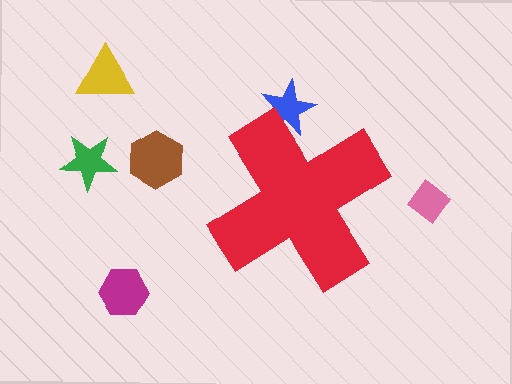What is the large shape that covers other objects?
A red cross.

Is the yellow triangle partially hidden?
No, the yellow triangle is fully visible.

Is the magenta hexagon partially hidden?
No, the magenta hexagon is fully visible.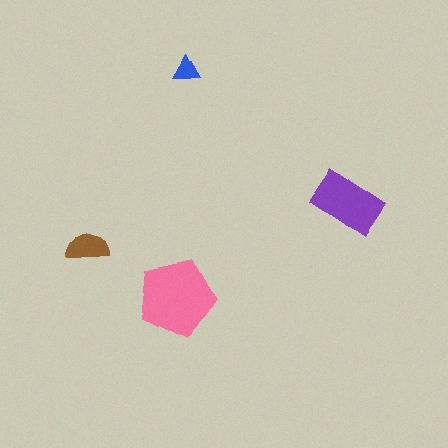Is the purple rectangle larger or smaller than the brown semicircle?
Larger.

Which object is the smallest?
The blue triangle.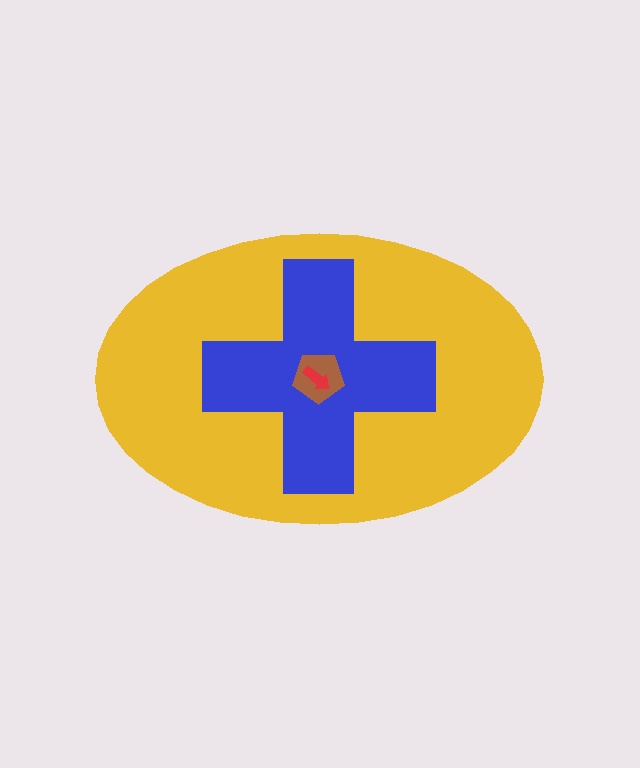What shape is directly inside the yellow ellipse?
The blue cross.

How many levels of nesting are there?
4.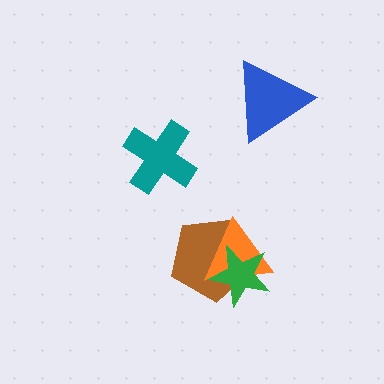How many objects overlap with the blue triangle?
0 objects overlap with the blue triangle.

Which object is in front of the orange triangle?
The green star is in front of the orange triangle.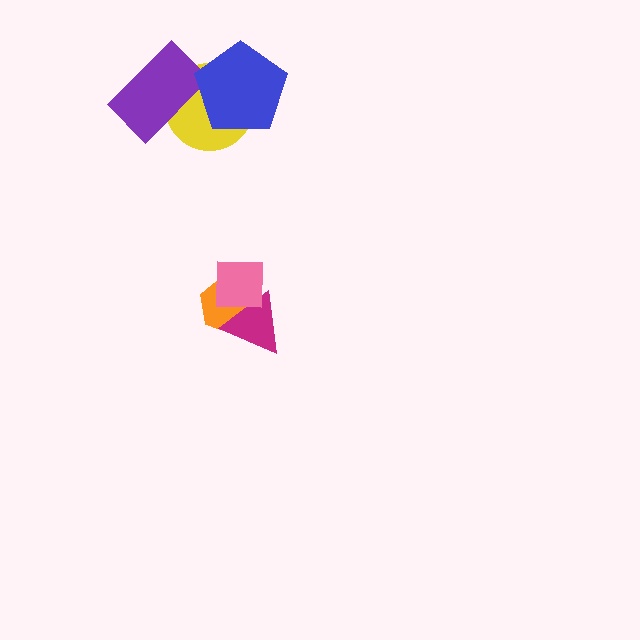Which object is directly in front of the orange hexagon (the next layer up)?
The magenta triangle is directly in front of the orange hexagon.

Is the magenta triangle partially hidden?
Yes, it is partially covered by another shape.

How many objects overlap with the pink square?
2 objects overlap with the pink square.